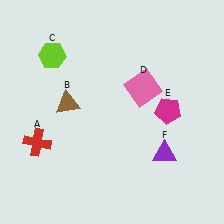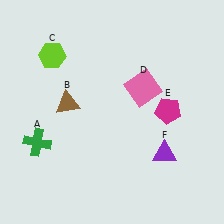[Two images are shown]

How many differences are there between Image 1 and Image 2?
There is 1 difference between the two images.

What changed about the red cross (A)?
In Image 1, A is red. In Image 2, it changed to green.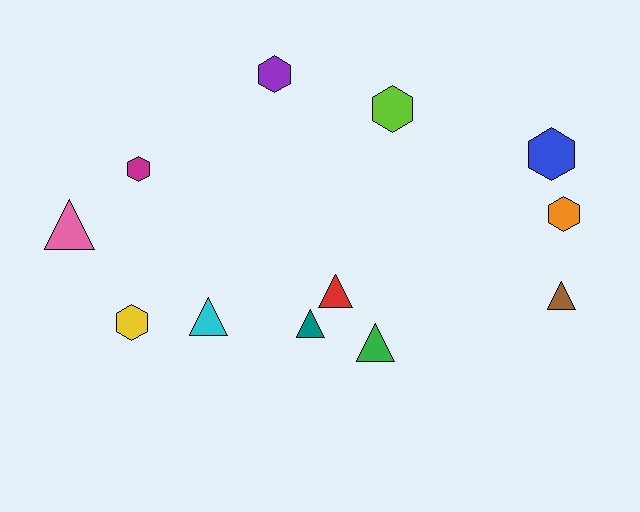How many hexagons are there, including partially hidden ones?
There are 6 hexagons.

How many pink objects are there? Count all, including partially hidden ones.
There is 1 pink object.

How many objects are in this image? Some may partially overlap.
There are 12 objects.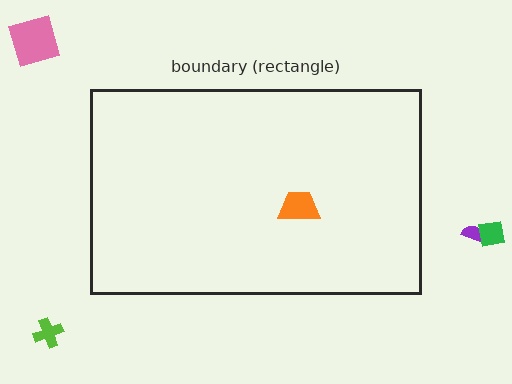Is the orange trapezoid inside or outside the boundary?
Inside.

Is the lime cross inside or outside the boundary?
Outside.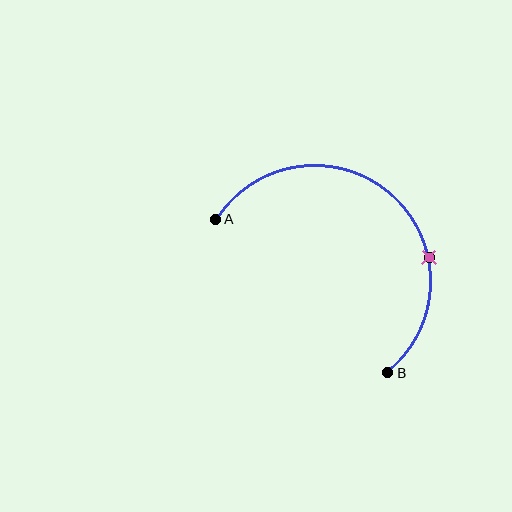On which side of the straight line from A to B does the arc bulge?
The arc bulges above and to the right of the straight line connecting A and B.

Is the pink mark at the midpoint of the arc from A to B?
No. The pink mark lies on the arc but is closer to endpoint B. The arc midpoint would be at the point on the curve equidistant along the arc from both A and B.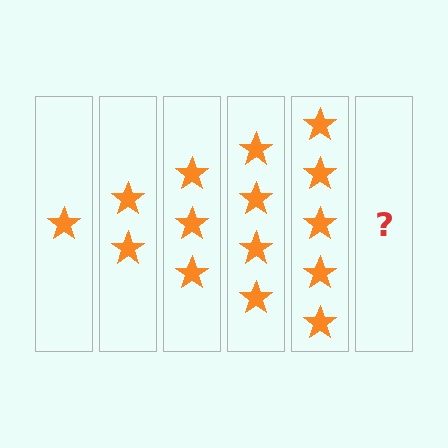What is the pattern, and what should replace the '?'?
The pattern is that each step adds one more star. The '?' should be 6 stars.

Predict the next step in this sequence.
The next step is 6 stars.